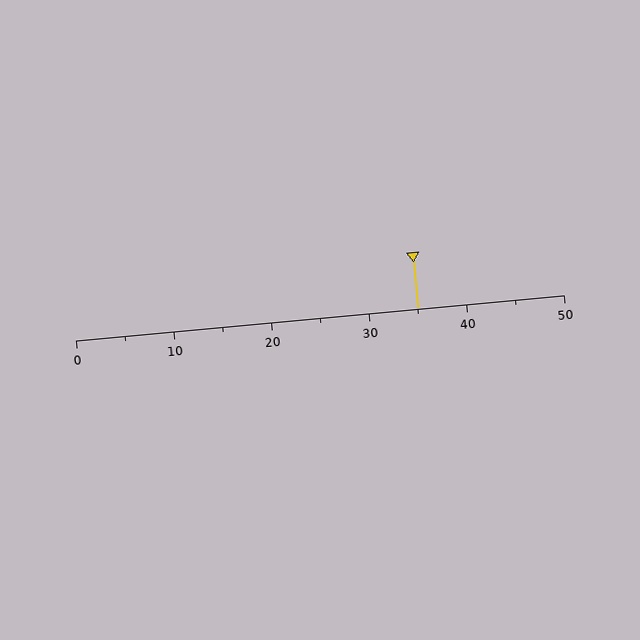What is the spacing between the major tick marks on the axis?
The major ticks are spaced 10 apart.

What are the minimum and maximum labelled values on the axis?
The axis runs from 0 to 50.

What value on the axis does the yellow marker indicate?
The marker indicates approximately 35.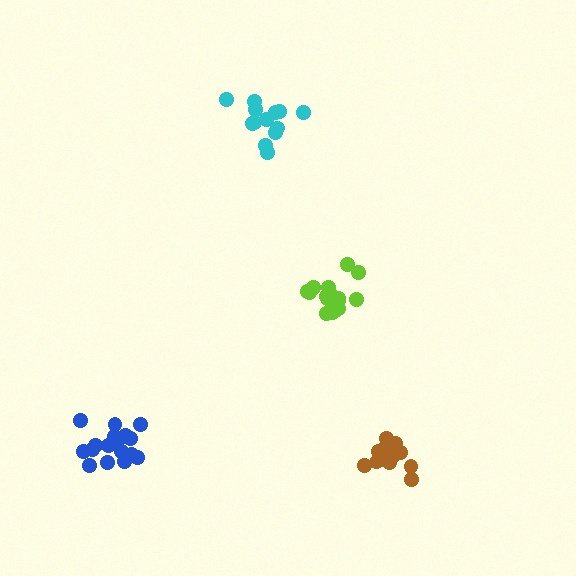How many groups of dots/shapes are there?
There are 4 groups.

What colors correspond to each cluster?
The clusters are colored: blue, lime, brown, cyan.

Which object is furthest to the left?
The blue cluster is leftmost.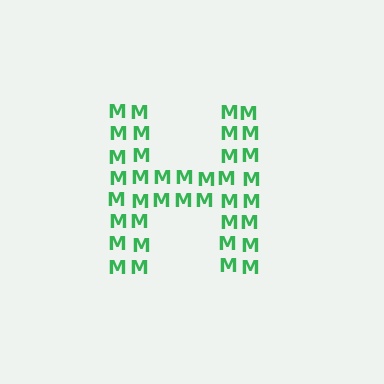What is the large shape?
The large shape is the letter H.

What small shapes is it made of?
It is made of small letter M's.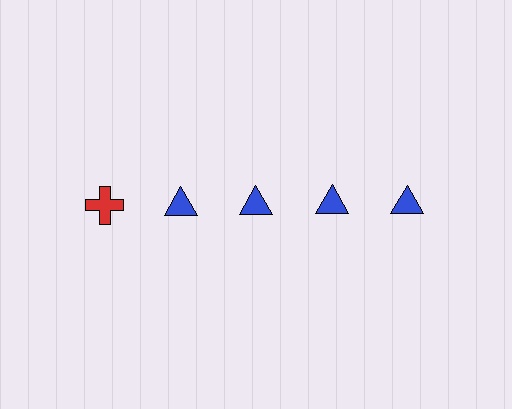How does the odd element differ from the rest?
It differs in both color (red instead of blue) and shape (cross instead of triangle).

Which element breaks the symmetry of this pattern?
The red cross in the top row, leftmost column breaks the symmetry. All other shapes are blue triangles.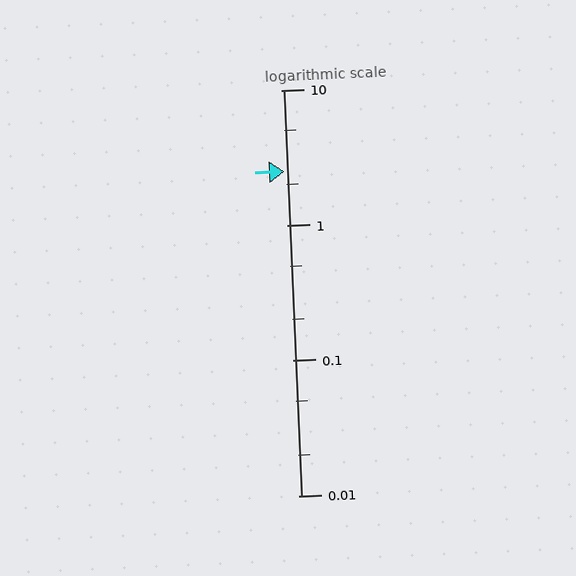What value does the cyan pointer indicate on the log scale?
The pointer indicates approximately 2.5.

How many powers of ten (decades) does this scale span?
The scale spans 3 decades, from 0.01 to 10.